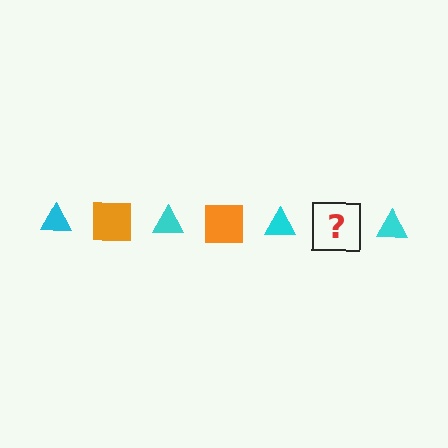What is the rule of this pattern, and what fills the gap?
The rule is that the pattern alternates between cyan triangle and orange square. The gap should be filled with an orange square.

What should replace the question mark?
The question mark should be replaced with an orange square.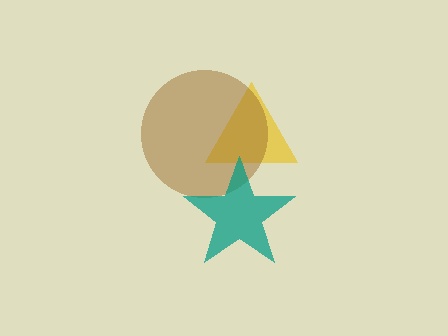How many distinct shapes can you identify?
There are 3 distinct shapes: a yellow triangle, a brown circle, a teal star.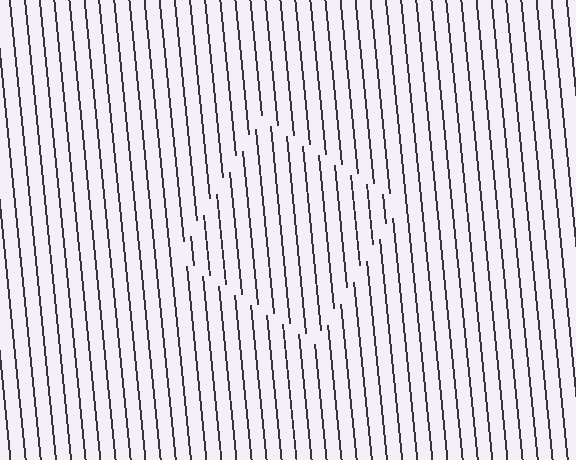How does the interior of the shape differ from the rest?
The interior of the shape contains the same grating, shifted by half a period — the contour is defined by the phase discontinuity where line-ends from the inner and outer gratings abut.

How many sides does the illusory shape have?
4 sides — the line-ends trace a square.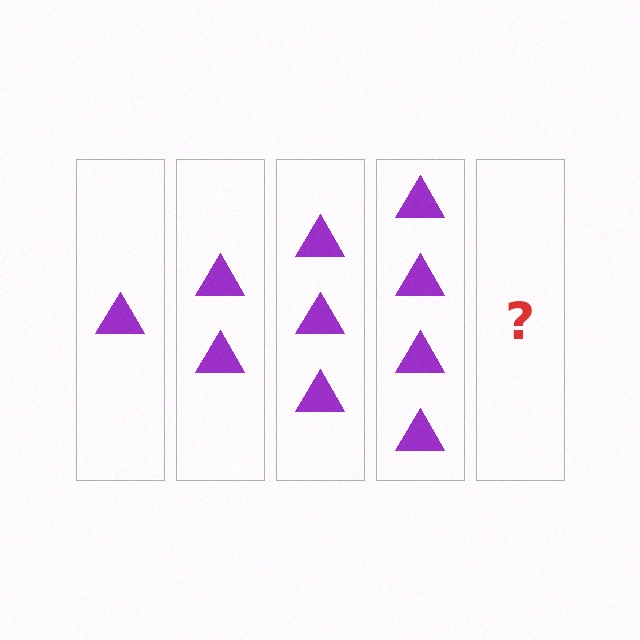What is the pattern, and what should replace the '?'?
The pattern is that each step adds one more triangle. The '?' should be 5 triangles.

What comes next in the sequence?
The next element should be 5 triangles.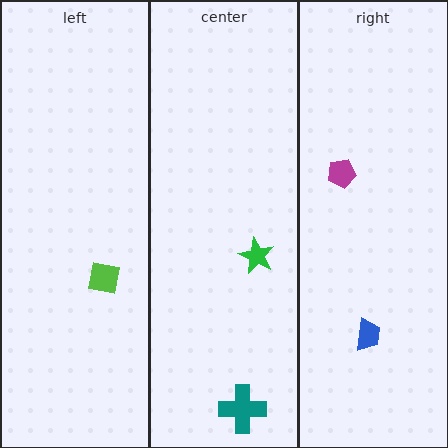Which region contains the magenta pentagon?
The right region.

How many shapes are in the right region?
2.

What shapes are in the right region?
The blue trapezoid, the magenta pentagon.